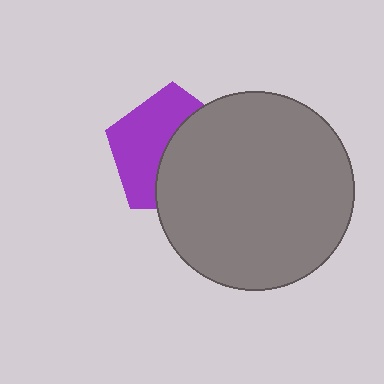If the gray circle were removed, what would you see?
You would see the complete purple pentagon.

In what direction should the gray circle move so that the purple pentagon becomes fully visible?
The gray circle should move right. That is the shortest direction to clear the overlap and leave the purple pentagon fully visible.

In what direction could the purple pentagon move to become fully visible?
The purple pentagon could move left. That would shift it out from behind the gray circle entirely.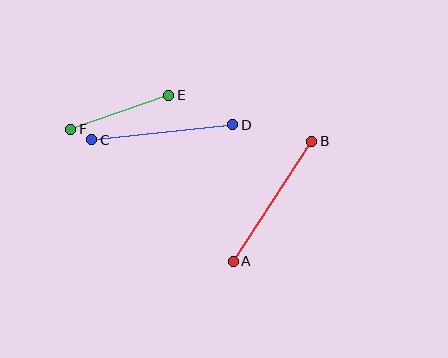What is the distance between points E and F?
The distance is approximately 104 pixels.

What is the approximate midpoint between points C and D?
The midpoint is at approximately (162, 132) pixels.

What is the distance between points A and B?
The distance is approximately 144 pixels.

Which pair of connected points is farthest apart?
Points A and B are farthest apart.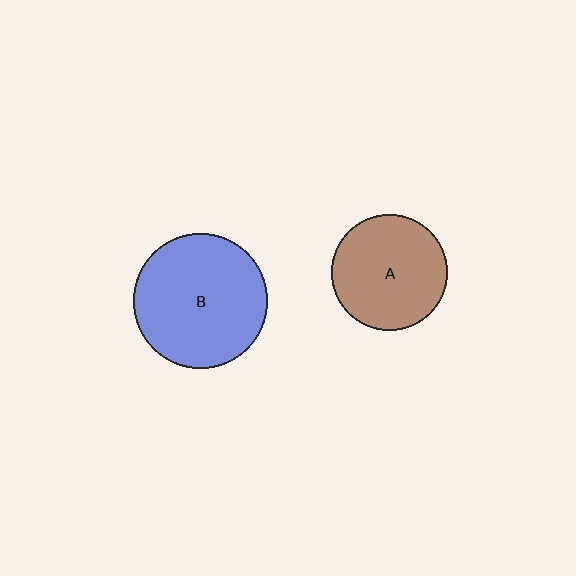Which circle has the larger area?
Circle B (blue).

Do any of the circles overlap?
No, none of the circles overlap.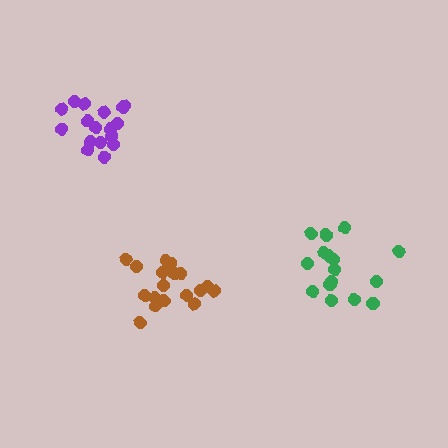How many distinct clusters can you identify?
There are 3 distinct clusters.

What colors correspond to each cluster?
The clusters are colored: purple, brown, green.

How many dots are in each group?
Group 1: 17 dots, Group 2: 19 dots, Group 3: 16 dots (52 total).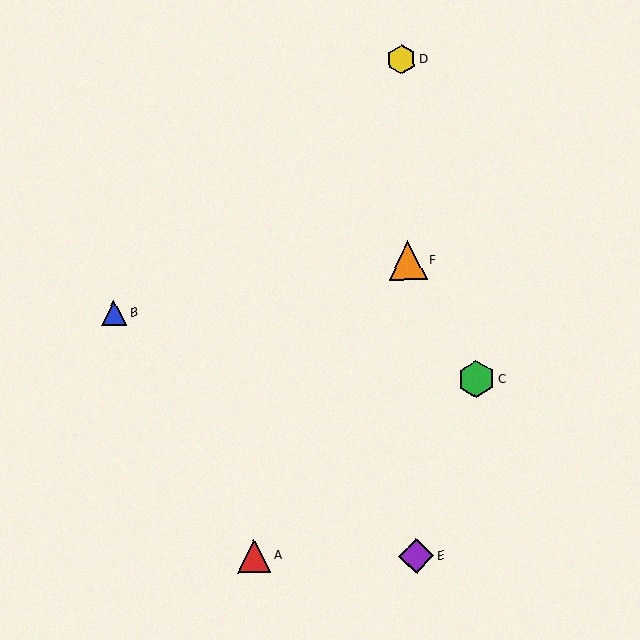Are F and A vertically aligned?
No, F is at x≈408 and A is at x≈254.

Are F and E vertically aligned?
Yes, both are at x≈408.